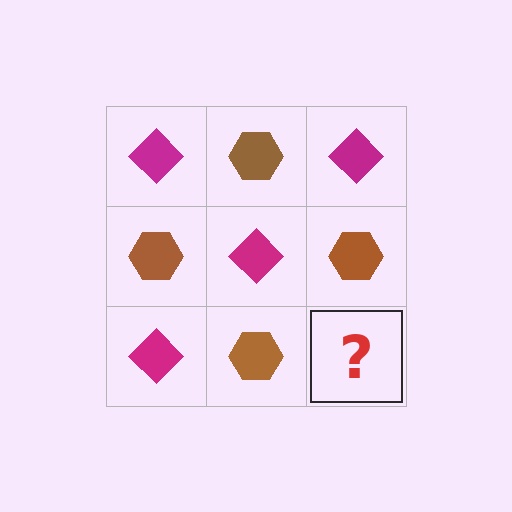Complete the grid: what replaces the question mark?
The question mark should be replaced with a magenta diamond.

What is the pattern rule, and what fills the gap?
The rule is that it alternates magenta diamond and brown hexagon in a checkerboard pattern. The gap should be filled with a magenta diamond.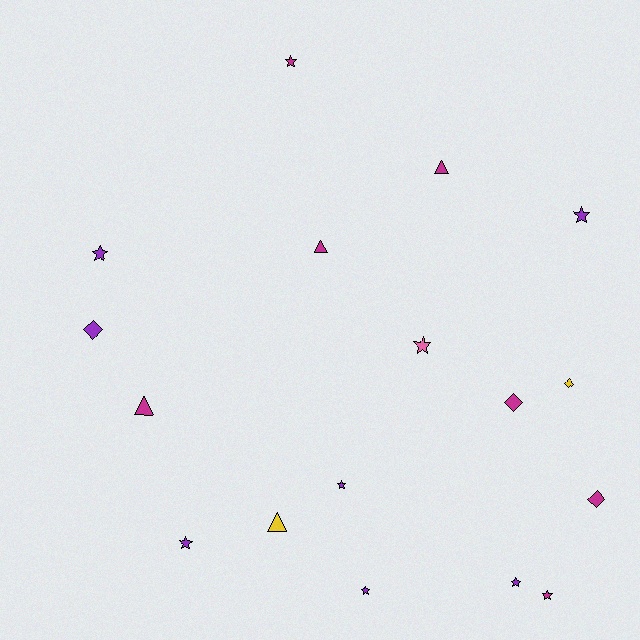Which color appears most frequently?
Purple, with 7 objects.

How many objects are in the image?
There are 17 objects.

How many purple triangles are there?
There are no purple triangles.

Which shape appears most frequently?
Star, with 9 objects.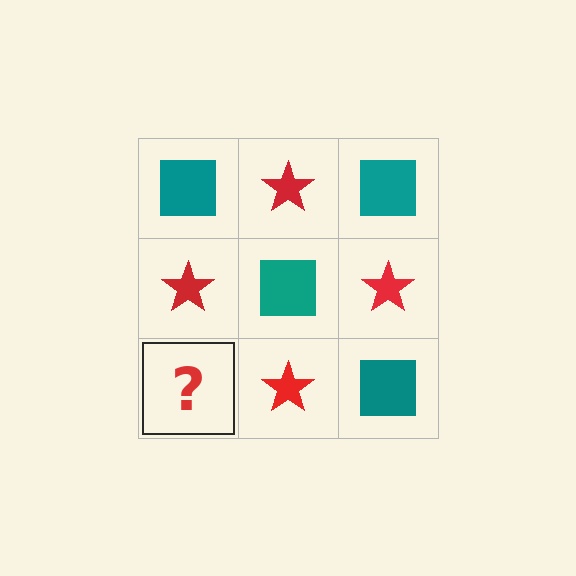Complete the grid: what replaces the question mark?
The question mark should be replaced with a teal square.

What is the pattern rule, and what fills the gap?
The rule is that it alternates teal square and red star in a checkerboard pattern. The gap should be filled with a teal square.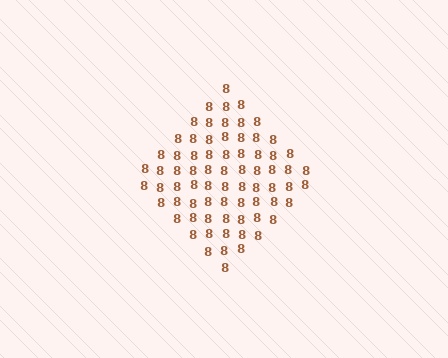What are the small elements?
The small elements are digit 8's.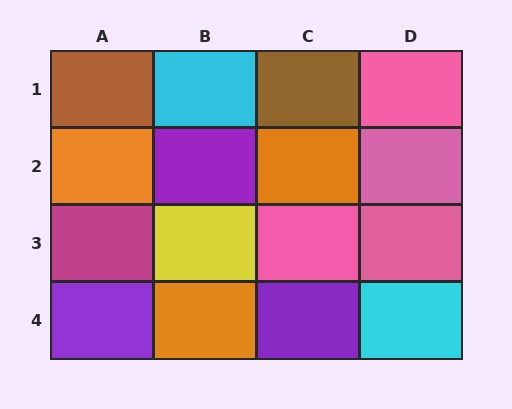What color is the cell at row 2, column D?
Pink.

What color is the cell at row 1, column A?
Brown.